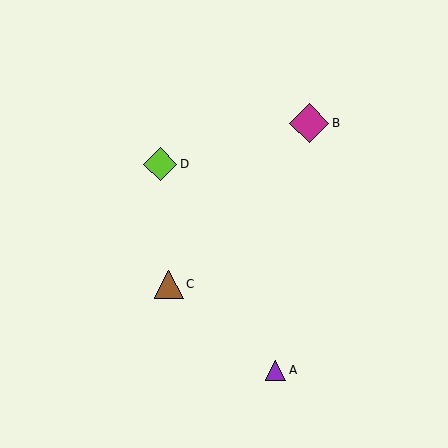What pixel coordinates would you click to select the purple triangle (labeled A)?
Click at (276, 370) to select the purple triangle A.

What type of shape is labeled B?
Shape B is a magenta diamond.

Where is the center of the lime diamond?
The center of the lime diamond is at (160, 164).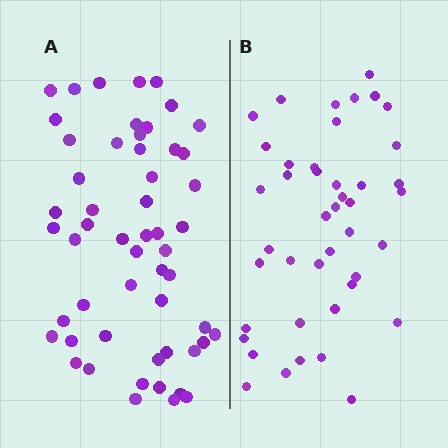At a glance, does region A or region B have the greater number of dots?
Region A (the left region) has more dots.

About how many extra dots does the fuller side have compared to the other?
Region A has roughly 12 or so more dots than region B.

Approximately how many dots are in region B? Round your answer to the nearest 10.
About 40 dots. (The exact count is 43, which rounds to 40.)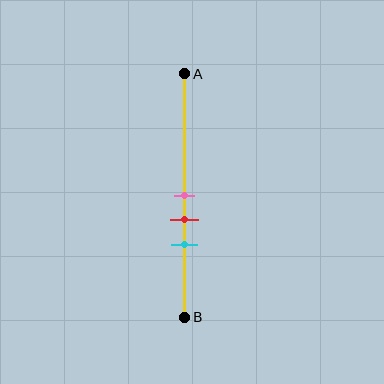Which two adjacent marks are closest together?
The pink and red marks are the closest adjacent pair.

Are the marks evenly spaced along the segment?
Yes, the marks are approximately evenly spaced.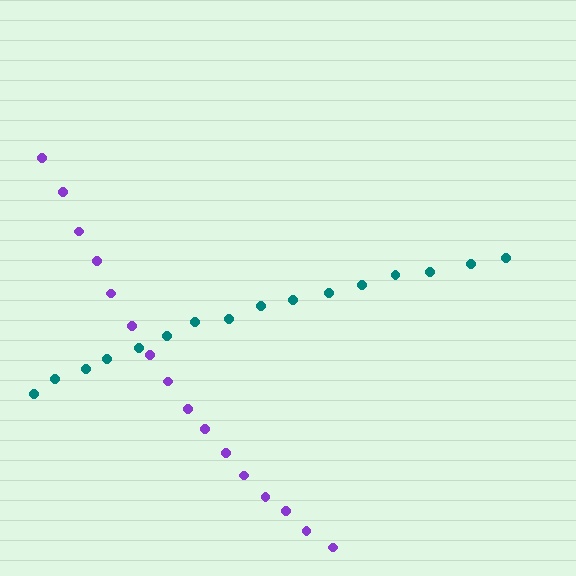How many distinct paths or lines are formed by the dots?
There are 2 distinct paths.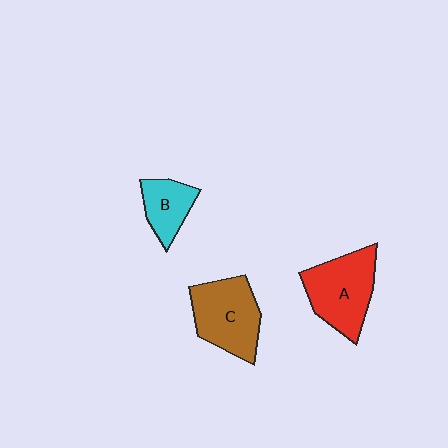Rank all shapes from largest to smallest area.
From largest to smallest: A (red), C (brown), B (cyan).